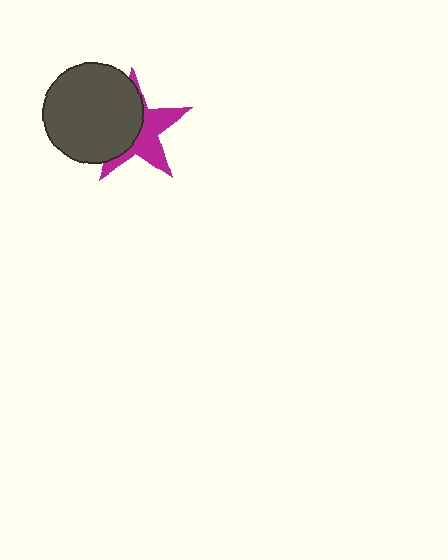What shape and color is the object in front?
The object in front is a dark gray circle.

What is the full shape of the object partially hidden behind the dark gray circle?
The partially hidden object is a magenta star.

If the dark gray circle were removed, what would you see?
You would see the complete magenta star.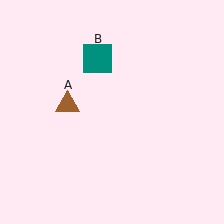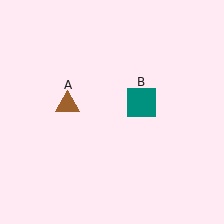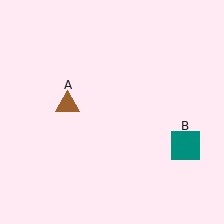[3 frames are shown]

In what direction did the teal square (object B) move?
The teal square (object B) moved down and to the right.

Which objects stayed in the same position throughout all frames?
Brown triangle (object A) remained stationary.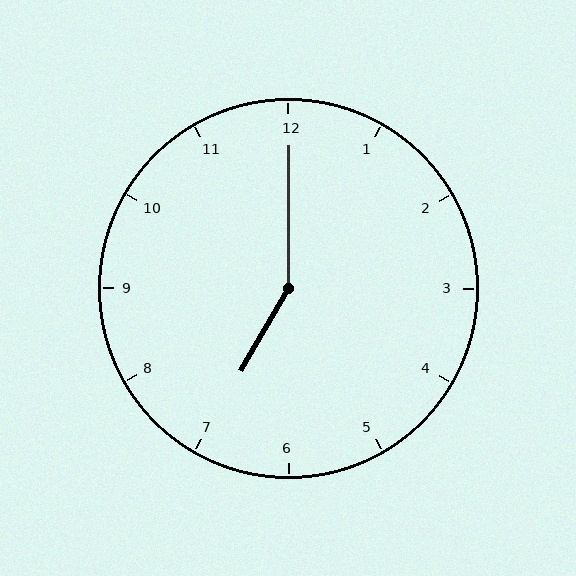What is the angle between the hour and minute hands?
Approximately 150 degrees.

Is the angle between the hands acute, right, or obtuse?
It is obtuse.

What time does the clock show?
7:00.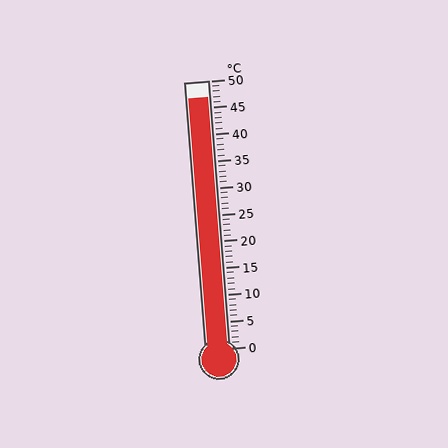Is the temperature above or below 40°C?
The temperature is above 40°C.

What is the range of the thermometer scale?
The thermometer scale ranges from 0°C to 50°C.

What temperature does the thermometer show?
The thermometer shows approximately 47°C.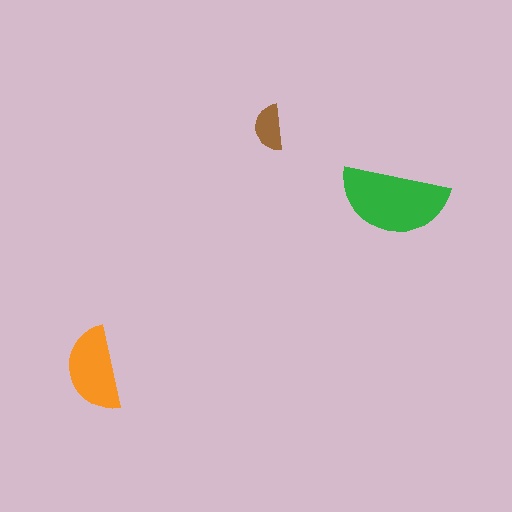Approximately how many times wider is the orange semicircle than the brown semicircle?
About 2 times wider.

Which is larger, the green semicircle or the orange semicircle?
The green one.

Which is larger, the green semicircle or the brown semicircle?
The green one.